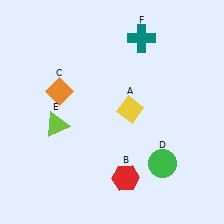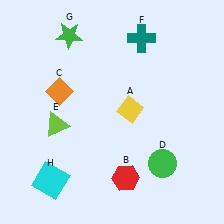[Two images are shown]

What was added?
A green star (G), a cyan square (H) were added in Image 2.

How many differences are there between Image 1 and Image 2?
There are 2 differences between the two images.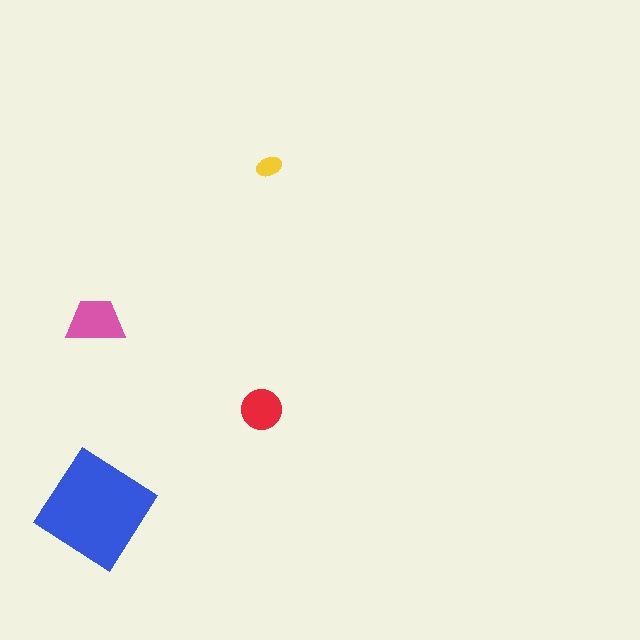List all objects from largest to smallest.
The blue diamond, the pink trapezoid, the red circle, the yellow ellipse.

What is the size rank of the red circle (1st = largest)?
3rd.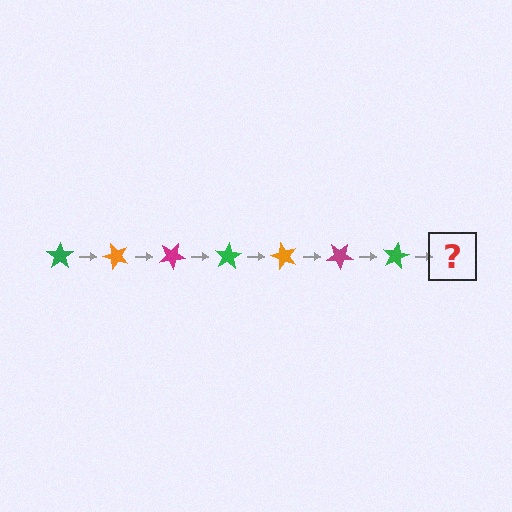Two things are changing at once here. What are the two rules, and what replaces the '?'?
The two rules are that it rotates 50 degrees each step and the color cycles through green, orange, and magenta. The '?' should be an orange star, rotated 350 degrees from the start.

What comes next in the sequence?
The next element should be an orange star, rotated 350 degrees from the start.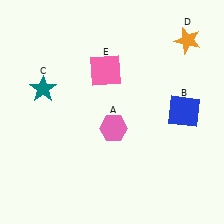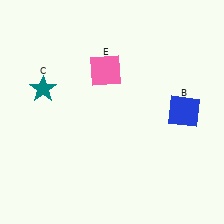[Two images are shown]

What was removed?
The pink hexagon (A), the orange star (D) were removed in Image 2.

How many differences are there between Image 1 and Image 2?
There are 2 differences between the two images.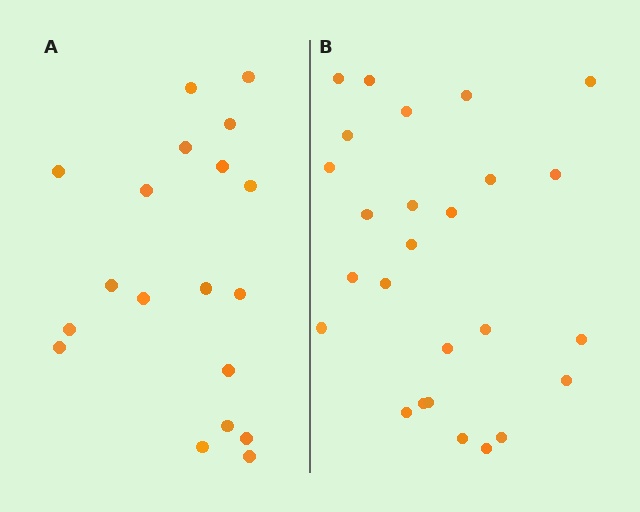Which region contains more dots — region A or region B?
Region B (the right region) has more dots.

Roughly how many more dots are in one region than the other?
Region B has roughly 8 or so more dots than region A.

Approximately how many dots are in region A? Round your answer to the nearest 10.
About 20 dots. (The exact count is 19, which rounds to 20.)